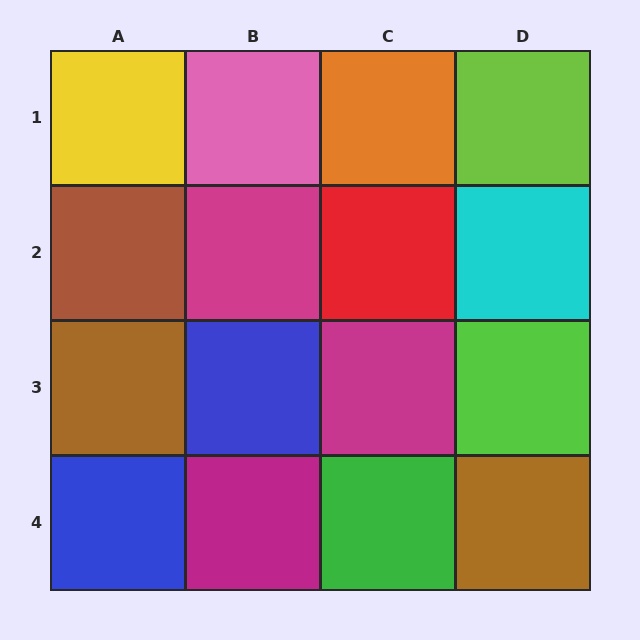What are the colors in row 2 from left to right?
Brown, magenta, red, cyan.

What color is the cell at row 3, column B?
Blue.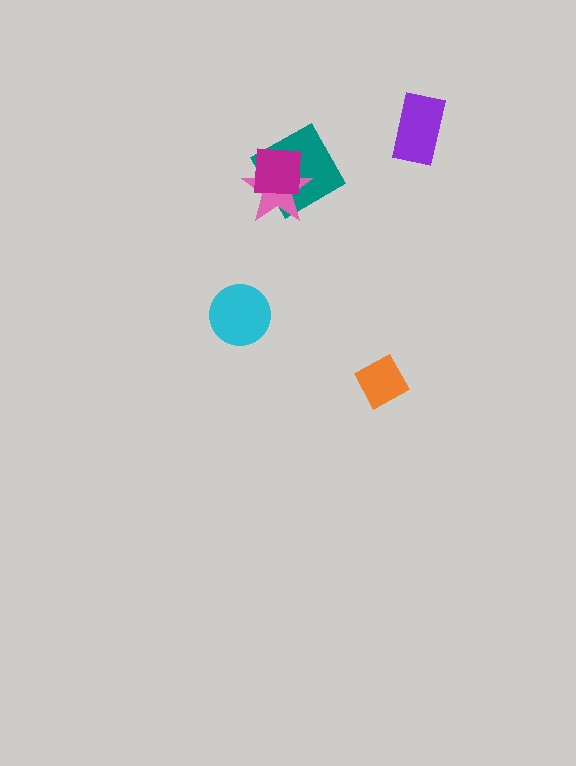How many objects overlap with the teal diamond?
2 objects overlap with the teal diamond.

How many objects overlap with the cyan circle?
0 objects overlap with the cyan circle.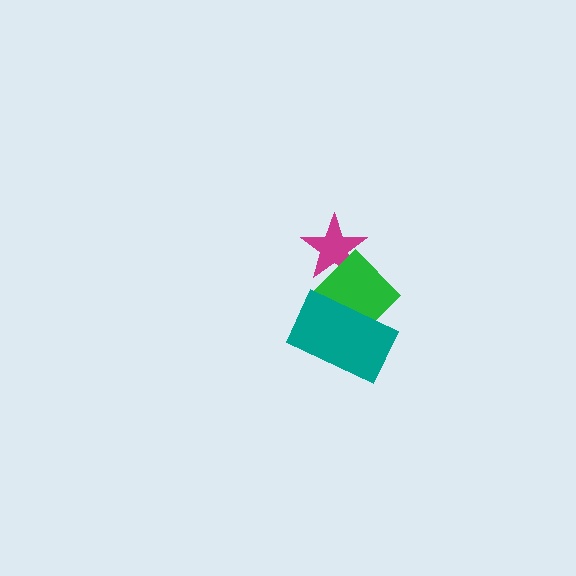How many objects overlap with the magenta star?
1 object overlaps with the magenta star.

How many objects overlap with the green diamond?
2 objects overlap with the green diamond.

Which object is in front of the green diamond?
The teal rectangle is in front of the green diamond.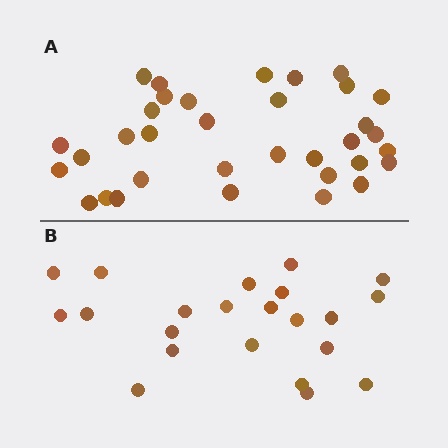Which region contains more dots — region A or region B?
Region A (the top region) has more dots.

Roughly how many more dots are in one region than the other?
Region A has roughly 12 or so more dots than region B.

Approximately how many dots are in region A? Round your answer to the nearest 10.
About 30 dots. (The exact count is 34, which rounds to 30.)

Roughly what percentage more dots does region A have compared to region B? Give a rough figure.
About 55% more.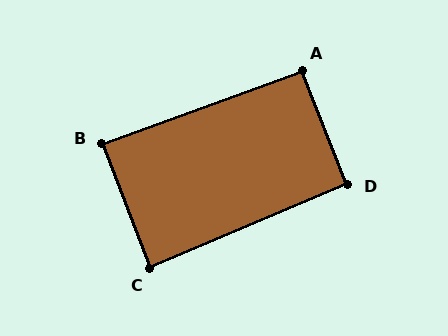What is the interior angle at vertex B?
Approximately 89 degrees (approximately right).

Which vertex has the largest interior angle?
A, at approximately 92 degrees.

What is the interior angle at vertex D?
Approximately 91 degrees (approximately right).